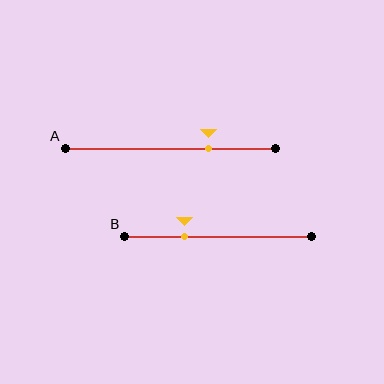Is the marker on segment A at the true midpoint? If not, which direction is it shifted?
No, the marker on segment A is shifted to the right by about 18% of the segment length.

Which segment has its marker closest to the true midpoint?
Segment B has its marker closest to the true midpoint.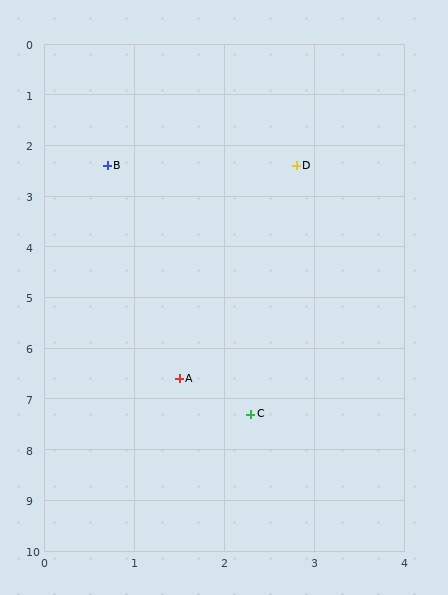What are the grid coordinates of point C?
Point C is at approximately (2.3, 7.3).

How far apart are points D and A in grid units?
Points D and A are about 4.4 grid units apart.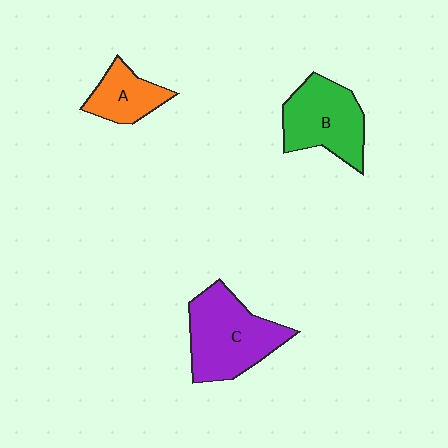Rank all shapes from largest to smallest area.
From largest to smallest: C (purple), B (green), A (orange).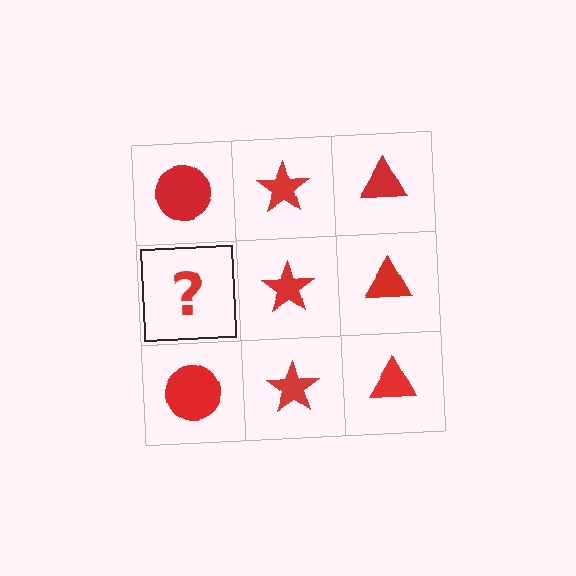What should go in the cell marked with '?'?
The missing cell should contain a red circle.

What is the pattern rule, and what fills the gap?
The rule is that each column has a consistent shape. The gap should be filled with a red circle.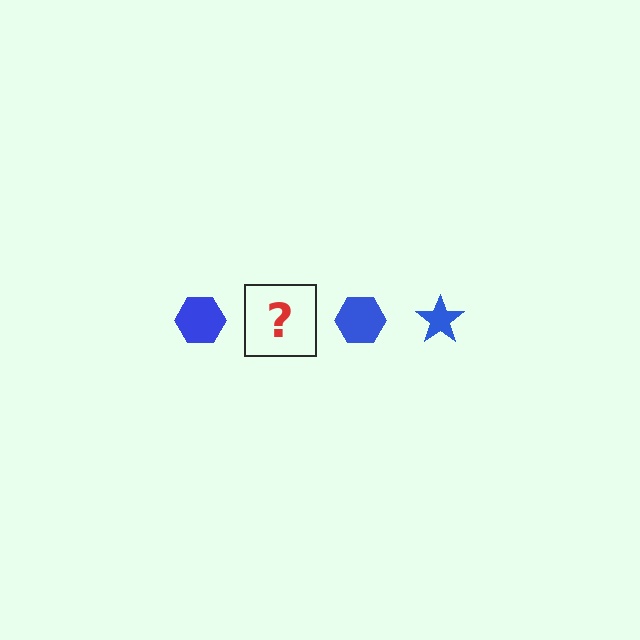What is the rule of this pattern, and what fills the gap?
The rule is that the pattern cycles through hexagon, star shapes in blue. The gap should be filled with a blue star.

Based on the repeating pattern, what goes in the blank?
The blank should be a blue star.